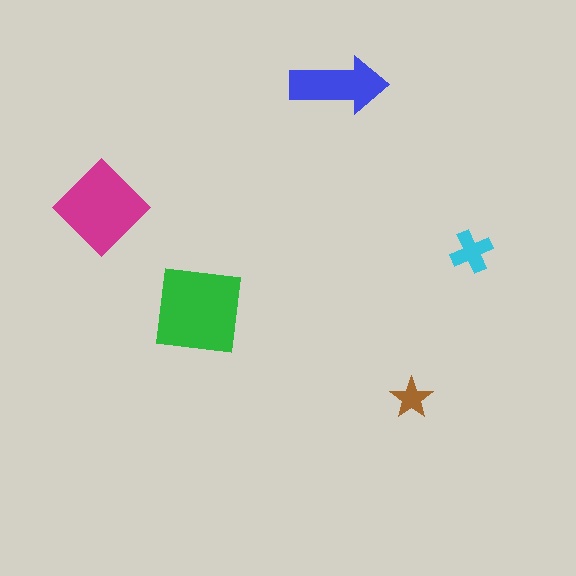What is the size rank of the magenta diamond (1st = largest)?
2nd.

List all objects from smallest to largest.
The brown star, the cyan cross, the blue arrow, the magenta diamond, the green square.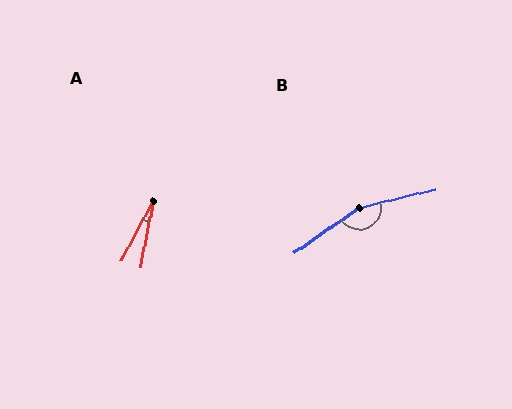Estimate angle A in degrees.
Approximately 19 degrees.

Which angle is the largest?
B, at approximately 159 degrees.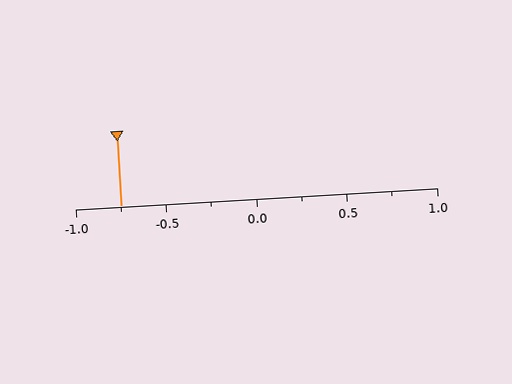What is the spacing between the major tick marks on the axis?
The major ticks are spaced 0.5 apart.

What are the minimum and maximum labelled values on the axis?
The axis runs from -1.0 to 1.0.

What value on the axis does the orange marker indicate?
The marker indicates approximately -0.75.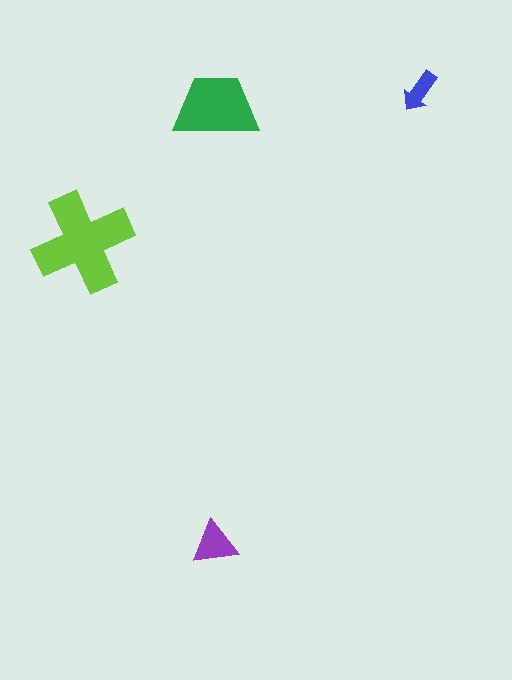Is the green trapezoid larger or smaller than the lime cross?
Smaller.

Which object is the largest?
The lime cross.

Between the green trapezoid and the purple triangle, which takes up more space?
The green trapezoid.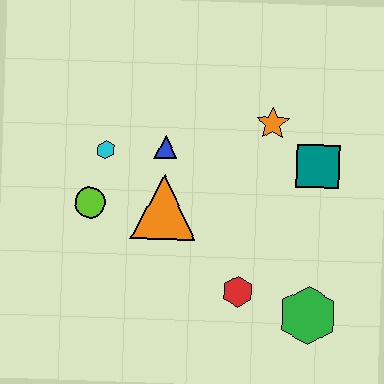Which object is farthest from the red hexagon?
The cyan hexagon is farthest from the red hexagon.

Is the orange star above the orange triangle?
Yes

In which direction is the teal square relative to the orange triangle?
The teal square is to the right of the orange triangle.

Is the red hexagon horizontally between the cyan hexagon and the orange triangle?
No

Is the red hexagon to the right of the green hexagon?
No